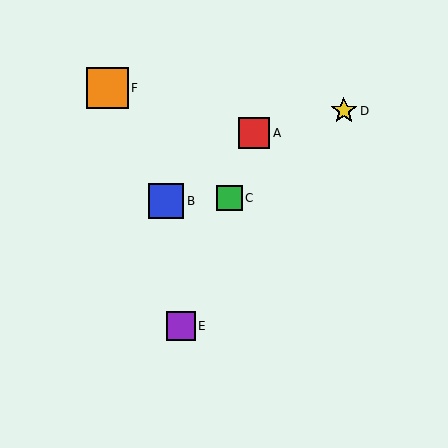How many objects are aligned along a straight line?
3 objects (A, C, E) are aligned along a straight line.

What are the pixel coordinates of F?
Object F is at (107, 88).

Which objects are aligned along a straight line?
Objects A, C, E are aligned along a straight line.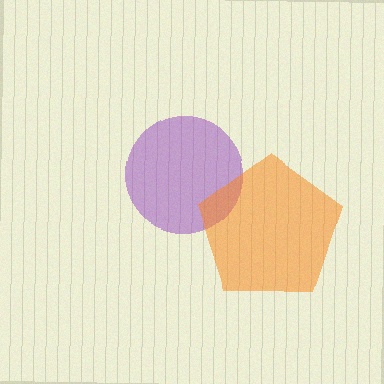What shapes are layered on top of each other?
The layered shapes are: a purple circle, an orange pentagon.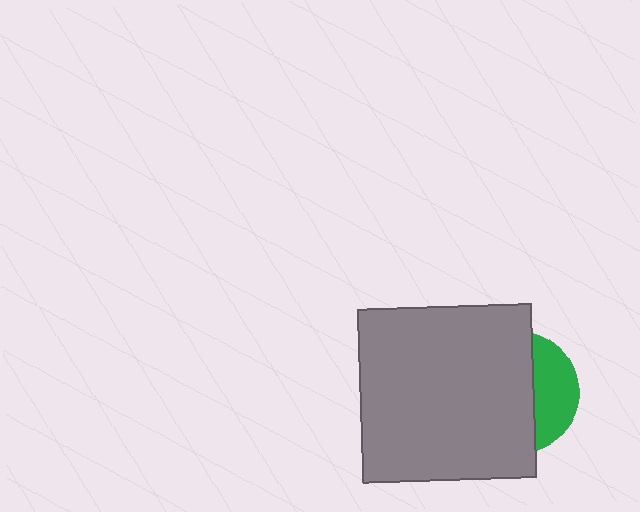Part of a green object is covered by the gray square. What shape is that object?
It is a circle.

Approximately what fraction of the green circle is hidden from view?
Roughly 66% of the green circle is hidden behind the gray square.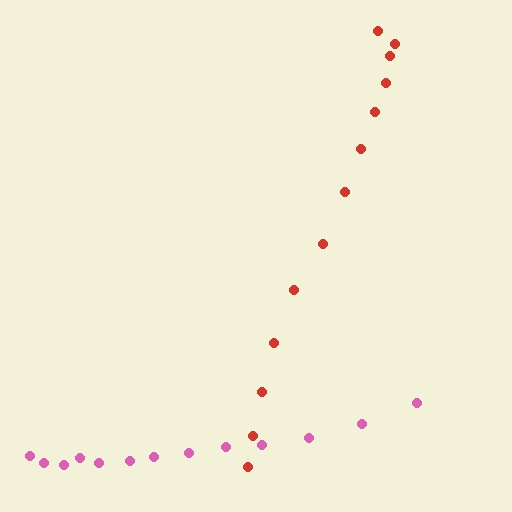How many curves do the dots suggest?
There are 2 distinct paths.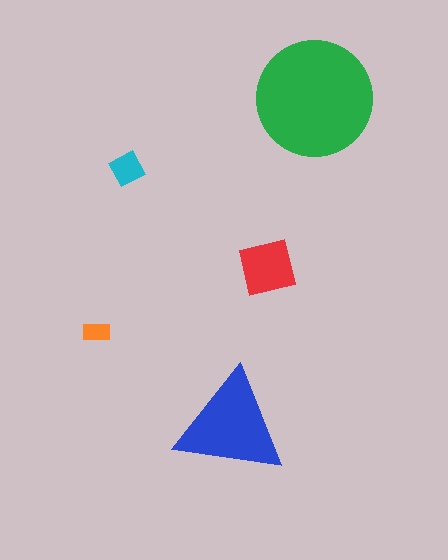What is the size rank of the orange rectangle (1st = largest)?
5th.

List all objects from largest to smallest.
The green circle, the blue triangle, the red square, the cyan square, the orange rectangle.